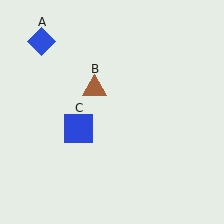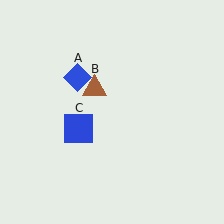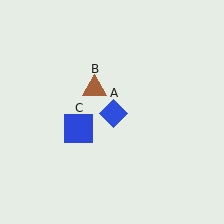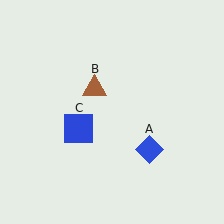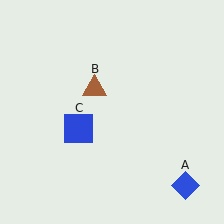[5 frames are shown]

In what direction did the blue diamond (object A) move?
The blue diamond (object A) moved down and to the right.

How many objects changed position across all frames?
1 object changed position: blue diamond (object A).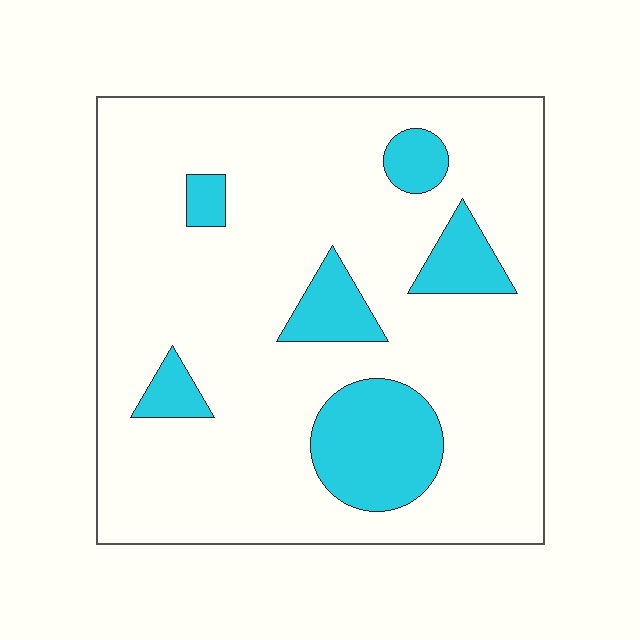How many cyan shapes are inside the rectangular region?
6.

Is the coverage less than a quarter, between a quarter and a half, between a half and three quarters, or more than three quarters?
Less than a quarter.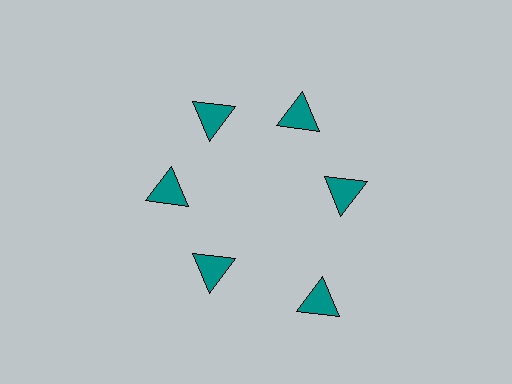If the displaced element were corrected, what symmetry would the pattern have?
It would have 6-fold rotational symmetry — the pattern would map onto itself every 60 degrees.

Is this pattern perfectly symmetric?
No. The 6 teal triangles are arranged in a ring, but one element near the 5 o'clock position is pushed outward from the center, breaking the 6-fold rotational symmetry.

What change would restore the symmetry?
The symmetry would be restored by moving it inward, back onto the ring so that all 6 triangles sit at equal angles and equal distance from the center.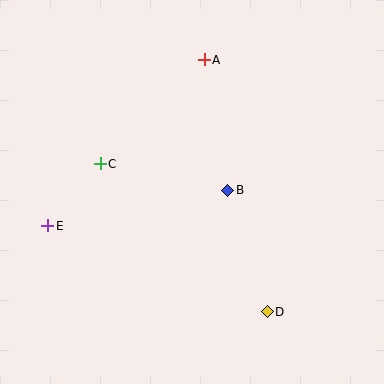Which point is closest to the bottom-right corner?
Point D is closest to the bottom-right corner.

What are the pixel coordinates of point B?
Point B is at (228, 190).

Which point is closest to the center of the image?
Point B at (228, 190) is closest to the center.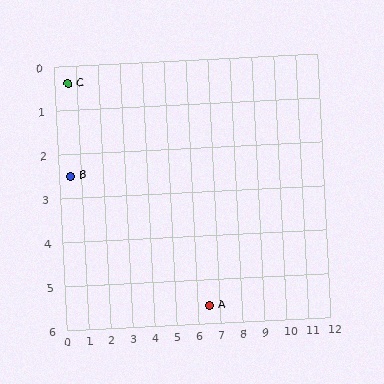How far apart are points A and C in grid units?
Points A and C are about 7.9 grid units apart.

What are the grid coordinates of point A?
Point A is at approximately (6.5, 5.6).